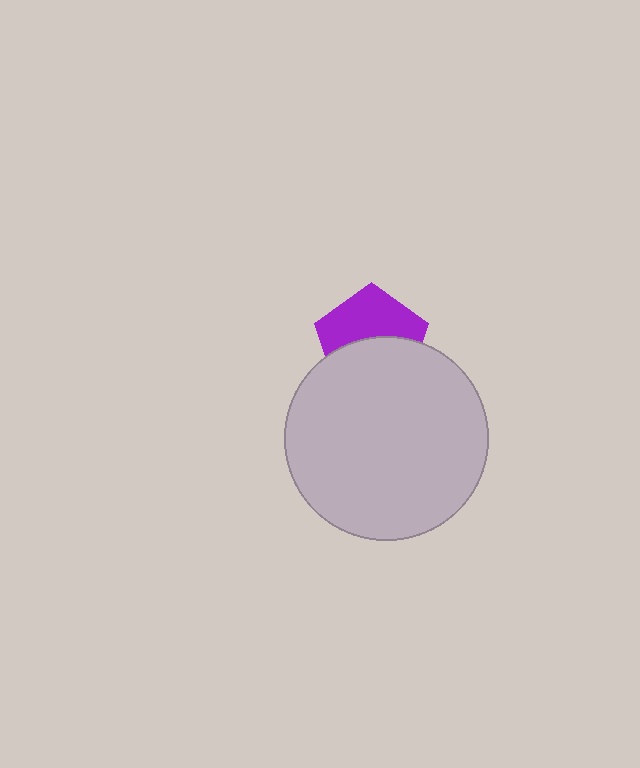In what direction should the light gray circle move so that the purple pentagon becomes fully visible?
The light gray circle should move down. That is the shortest direction to clear the overlap and leave the purple pentagon fully visible.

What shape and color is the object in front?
The object in front is a light gray circle.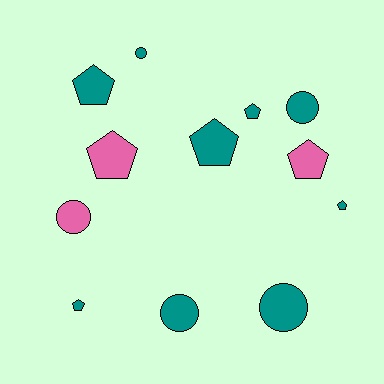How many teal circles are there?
There are 4 teal circles.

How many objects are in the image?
There are 12 objects.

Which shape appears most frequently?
Pentagon, with 7 objects.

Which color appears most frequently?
Teal, with 9 objects.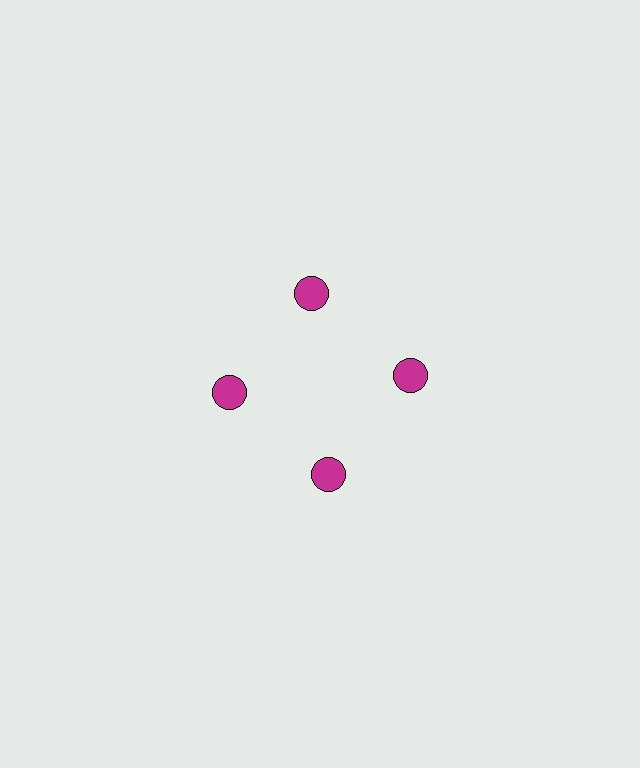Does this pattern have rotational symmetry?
Yes, this pattern has 4-fold rotational symmetry. It looks the same after rotating 90 degrees around the center.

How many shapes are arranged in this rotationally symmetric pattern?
There are 4 shapes, arranged in 4 groups of 1.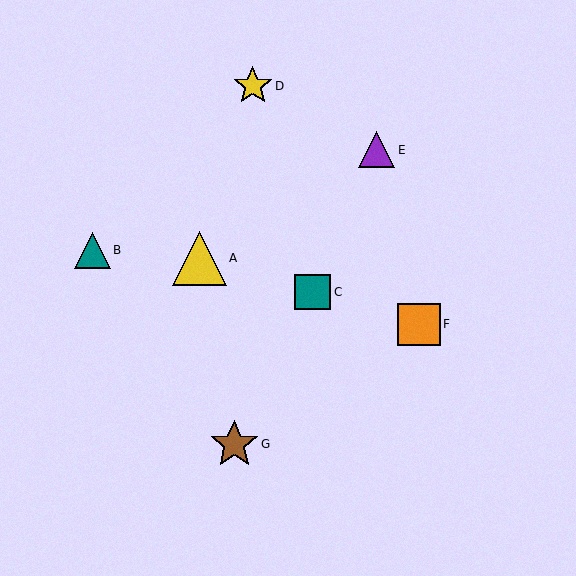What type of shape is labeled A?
Shape A is a yellow triangle.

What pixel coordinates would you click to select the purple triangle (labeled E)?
Click at (376, 150) to select the purple triangle E.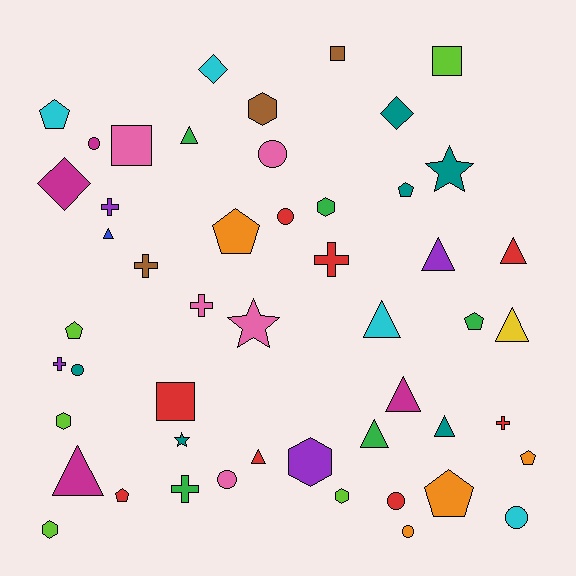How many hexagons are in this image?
There are 6 hexagons.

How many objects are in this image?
There are 50 objects.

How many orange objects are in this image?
There are 4 orange objects.